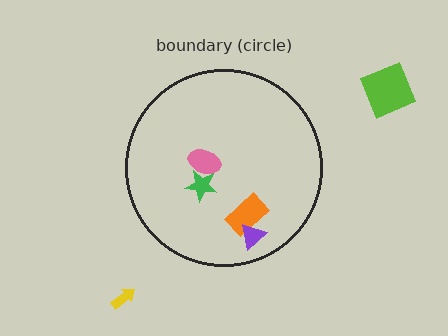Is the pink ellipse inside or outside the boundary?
Inside.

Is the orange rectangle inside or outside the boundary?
Inside.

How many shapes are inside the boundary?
4 inside, 2 outside.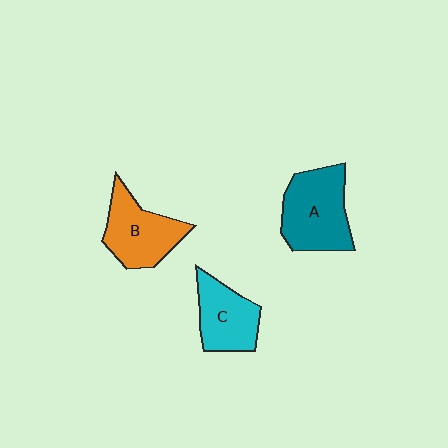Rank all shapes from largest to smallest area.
From largest to smallest: A (teal), B (orange), C (cyan).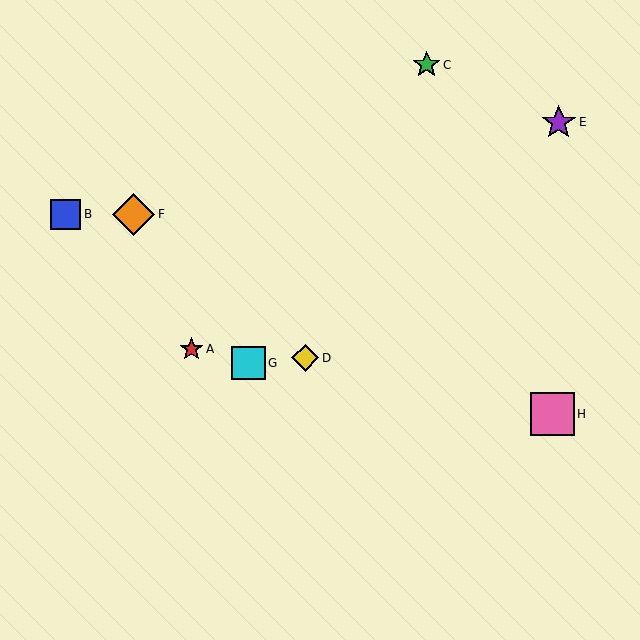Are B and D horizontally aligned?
No, B is at y≈214 and D is at y≈358.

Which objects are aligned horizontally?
Objects B, F are aligned horizontally.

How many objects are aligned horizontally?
2 objects (B, F) are aligned horizontally.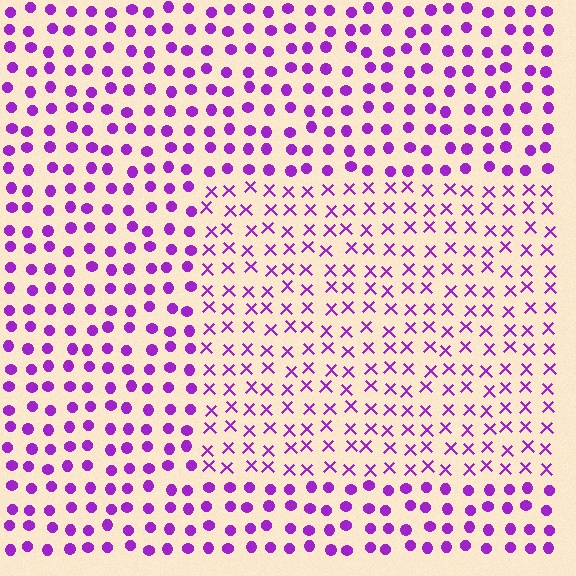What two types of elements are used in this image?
The image uses X marks inside the rectangle region and circles outside it.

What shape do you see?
I see a rectangle.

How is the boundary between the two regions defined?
The boundary is defined by a change in element shape: X marks inside vs. circles outside. All elements share the same color and spacing.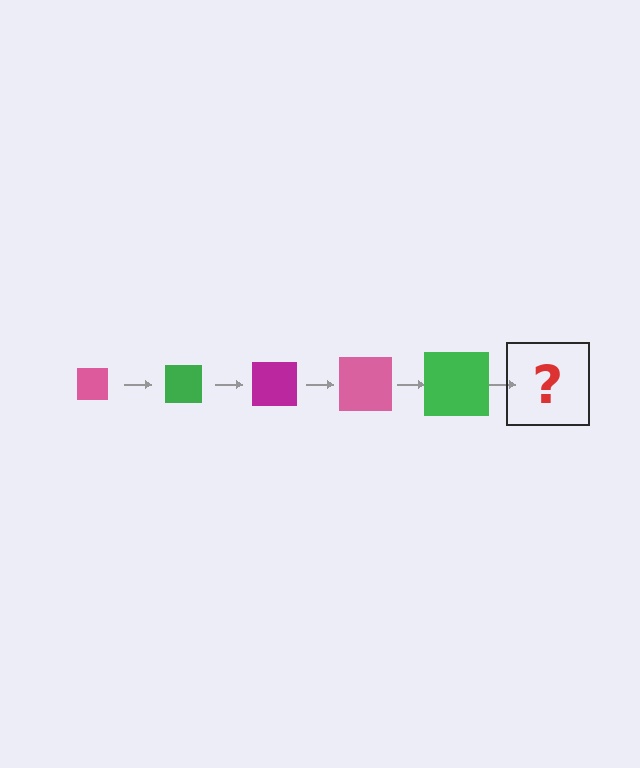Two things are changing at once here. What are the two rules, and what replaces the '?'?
The two rules are that the square grows larger each step and the color cycles through pink, green, and magenta. The '?' should be a magenta square, larger than the previous one.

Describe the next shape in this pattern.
It should be a magenta square, larger than the previous one.